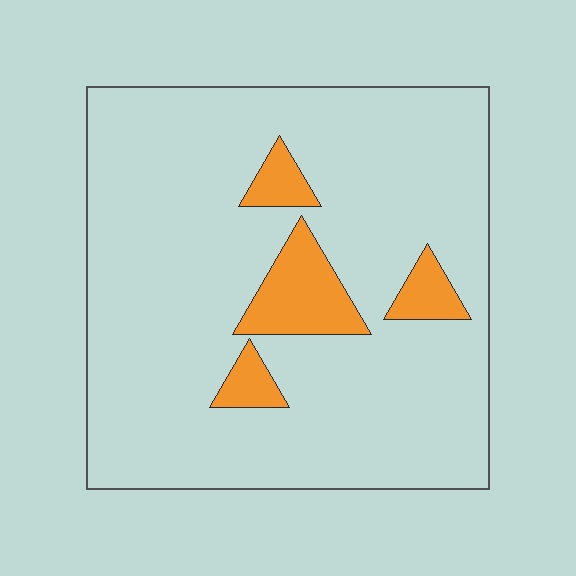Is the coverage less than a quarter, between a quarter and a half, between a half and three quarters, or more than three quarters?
Less than a quarter.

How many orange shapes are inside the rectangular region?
4.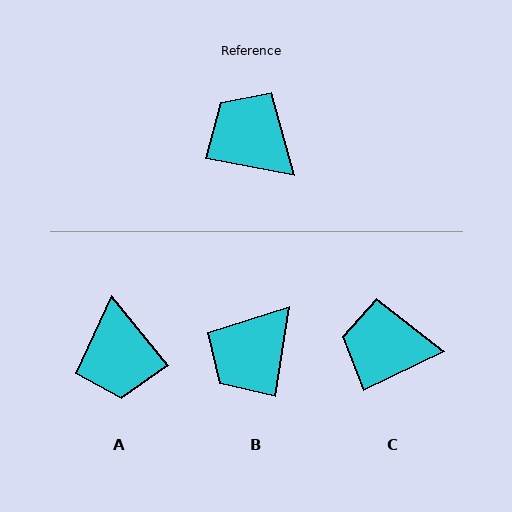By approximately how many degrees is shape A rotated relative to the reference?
Approximately 140 degrees counter-clockwise.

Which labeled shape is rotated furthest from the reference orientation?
A, about 140 degrees away.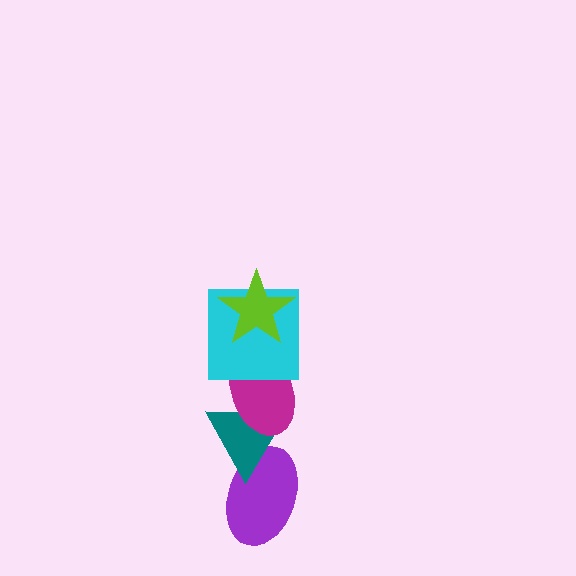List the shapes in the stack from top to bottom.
From top to bottom: the lime star, the cyan square, the magenta ellipse, the teal triangle, the purple ellipse.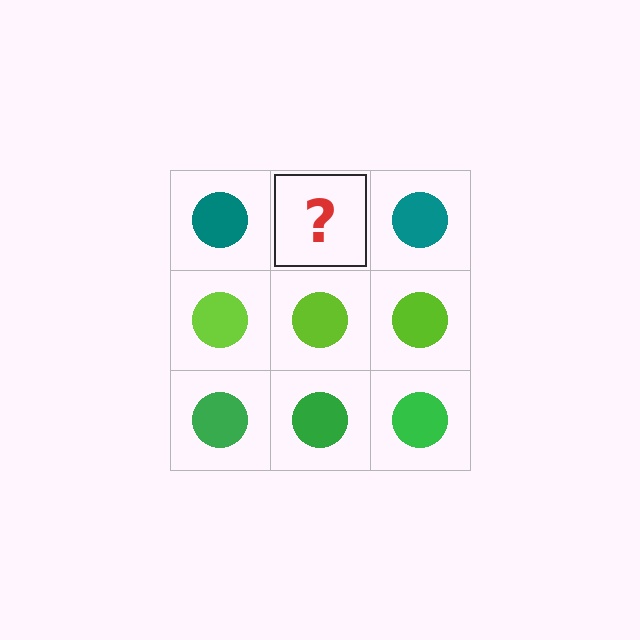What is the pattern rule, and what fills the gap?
The rule is that each row has a consistent color. The gap should be filled with a teal circle.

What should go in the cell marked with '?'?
The missing cell should contain a teal circle.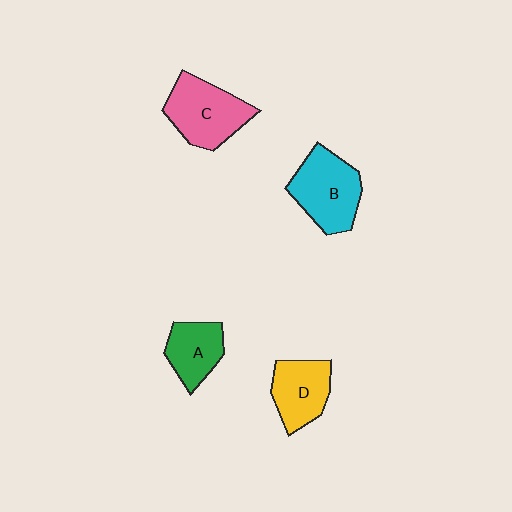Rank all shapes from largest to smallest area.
From largest to smallest: B (cyan), C (pink), D (yellow), A (green).